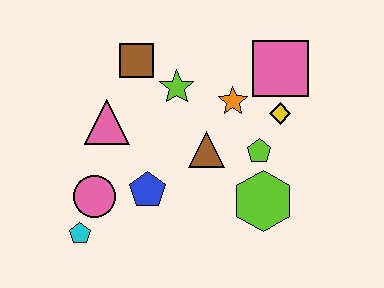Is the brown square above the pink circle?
Yes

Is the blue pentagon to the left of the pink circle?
No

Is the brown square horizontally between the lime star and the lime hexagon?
No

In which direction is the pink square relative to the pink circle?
The pink square is to the right of the pink circle.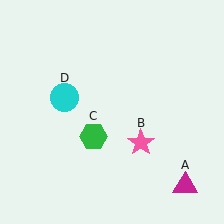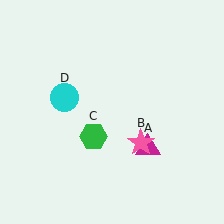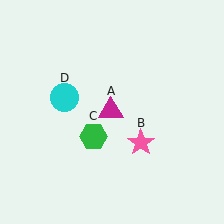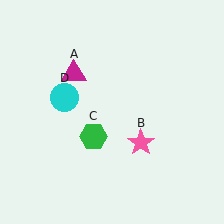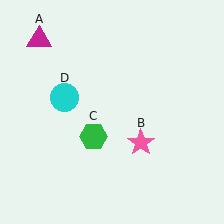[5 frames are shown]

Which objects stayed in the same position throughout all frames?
Pink star (object B) and green hexagon (object C) and cyan circle (object D) remained stationary.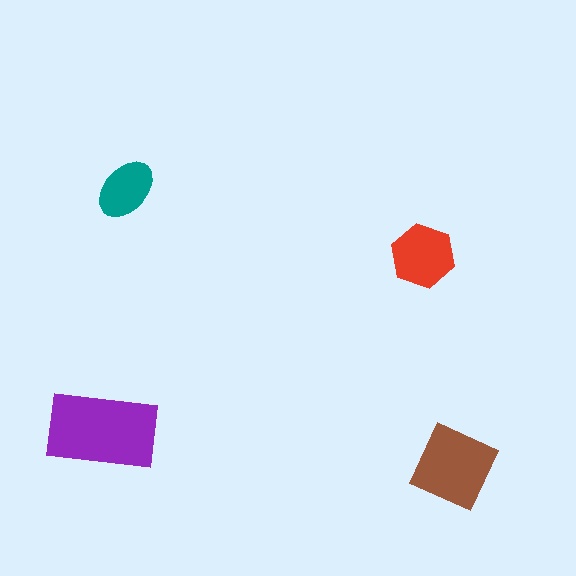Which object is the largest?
The purple rectangle.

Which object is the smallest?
The teal ellipse.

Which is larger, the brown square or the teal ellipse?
The brown square.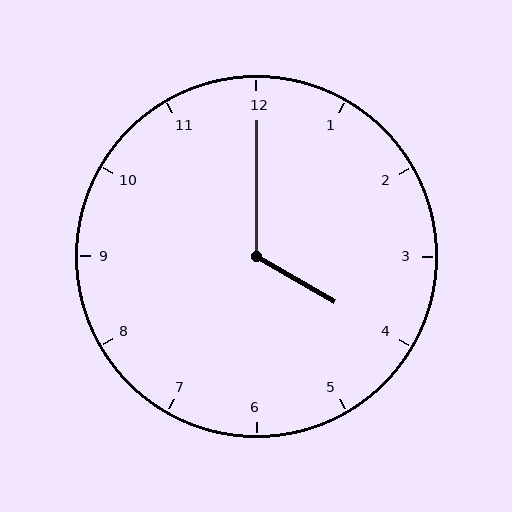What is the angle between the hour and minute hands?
Approximately 120 degrees.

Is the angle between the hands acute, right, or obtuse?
It is obtuse.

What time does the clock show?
4:00.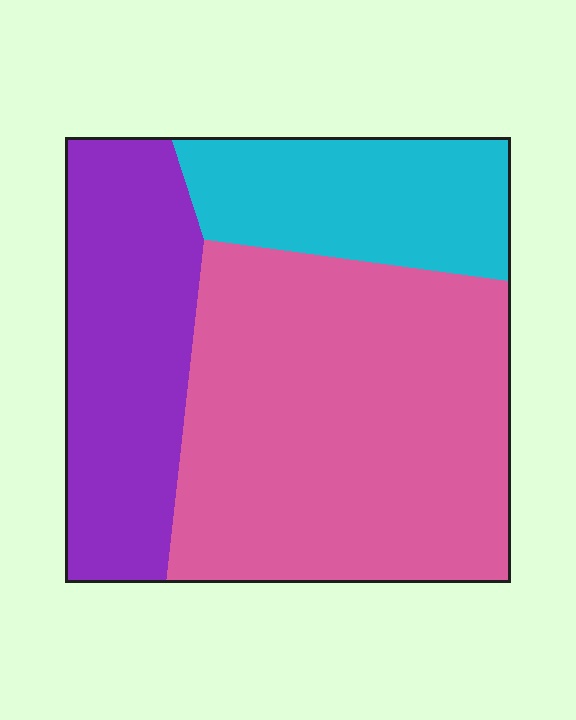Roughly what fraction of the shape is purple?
Purple takes up between a sixth and a third of the shape.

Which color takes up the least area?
Cyan, at roughly 20%.